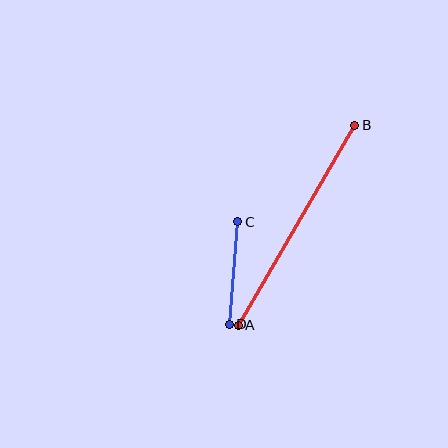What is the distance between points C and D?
The distance is approximately 103 pixels.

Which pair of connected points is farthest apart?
Points A and B are farthest apart.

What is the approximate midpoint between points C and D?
The midpoint is at approximately (233, 273) pixels.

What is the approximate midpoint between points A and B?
The midpoint is at approximately (297, 225) pixels.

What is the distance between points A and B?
The distance is approximately 231 pixels.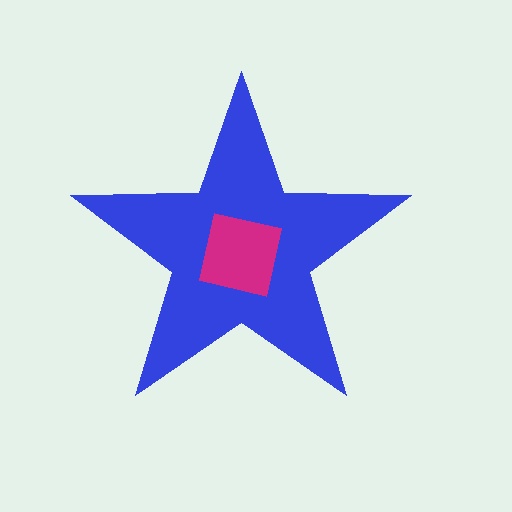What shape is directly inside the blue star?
The magenta square.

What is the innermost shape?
The magenta square.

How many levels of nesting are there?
2.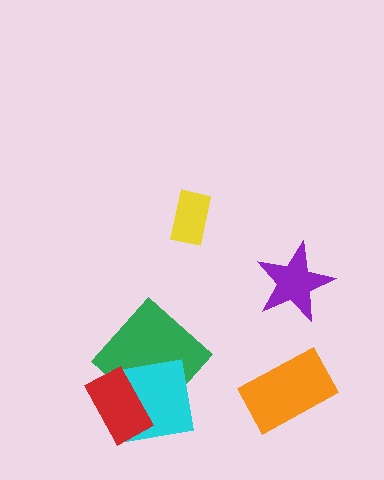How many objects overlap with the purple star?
0 objects overlap with the purple star.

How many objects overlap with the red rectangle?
2 objects overlap with the red rectangle.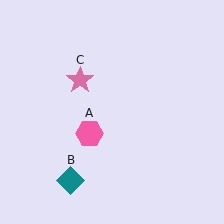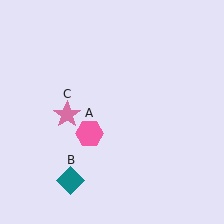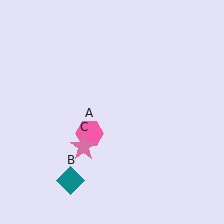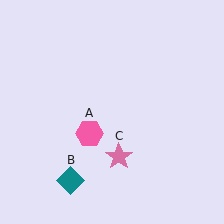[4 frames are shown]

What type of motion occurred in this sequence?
The pink star (object C) rotated counterclockwise around the center of the scene.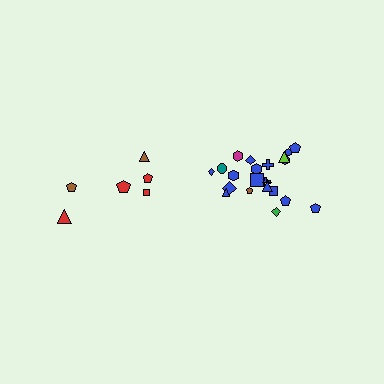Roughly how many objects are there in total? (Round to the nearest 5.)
Roughly 30 objects in total.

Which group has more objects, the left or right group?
The right group.